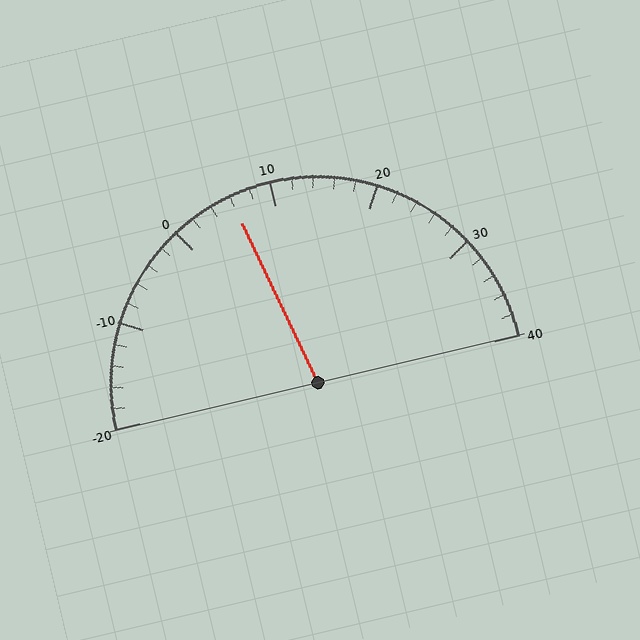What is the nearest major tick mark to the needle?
The nearest major tick mark is 10.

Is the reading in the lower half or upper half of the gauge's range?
The reading is in the lower half of the range (-20 to 40).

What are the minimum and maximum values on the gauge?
The gauge ranges from -20 to 40.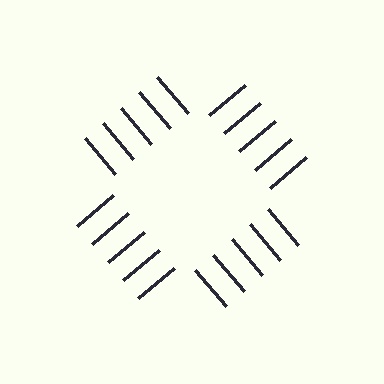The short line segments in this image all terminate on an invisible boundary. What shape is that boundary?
An illusory square — the line segments terminate on its edges but no continuous stroke is drawn.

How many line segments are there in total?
20 — 5 along each of the 4 edges.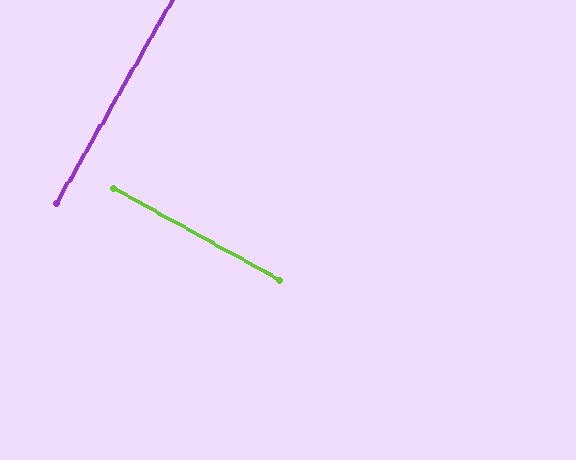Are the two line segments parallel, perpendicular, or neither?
Perpendicular — they meet at approximately 89°.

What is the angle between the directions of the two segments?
Approximately 89 degrees.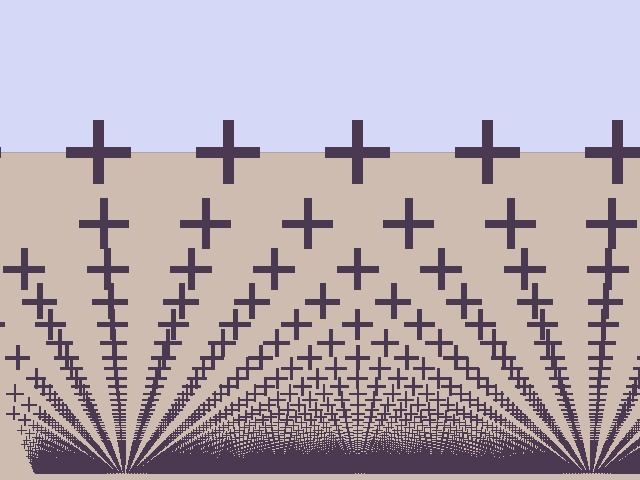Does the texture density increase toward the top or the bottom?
Density increases toward the bottom.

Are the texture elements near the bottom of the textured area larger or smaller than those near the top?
Smaller. The gradient is inverted — elements near the bottom are smaller and denser.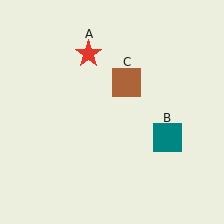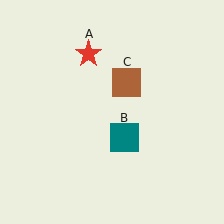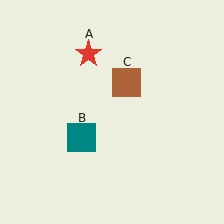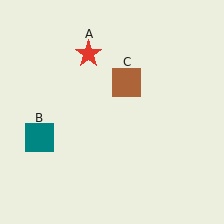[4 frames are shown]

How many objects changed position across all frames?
1 object changed position: teal square (object B).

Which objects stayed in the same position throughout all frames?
Red star (object A) and brown square (object C) remained stationary.